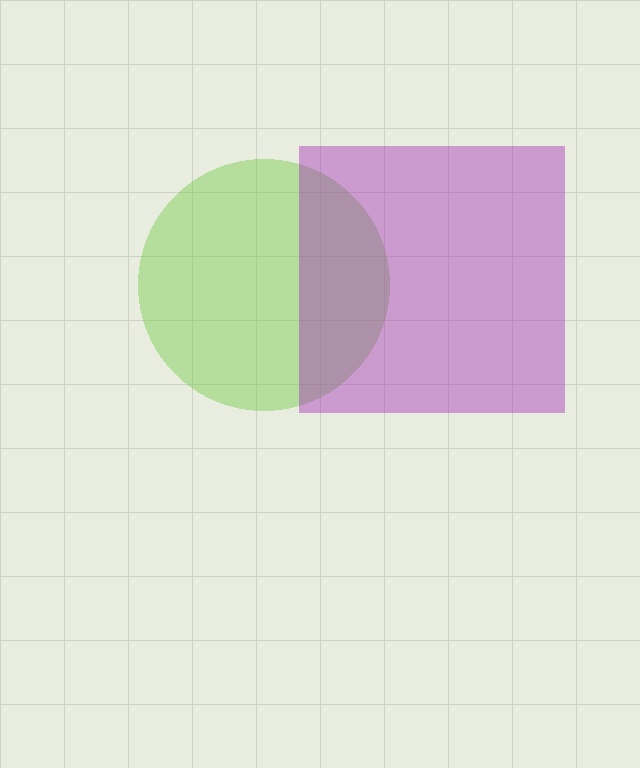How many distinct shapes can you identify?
There are 2 distinct shapes: a lime circle, a purple square.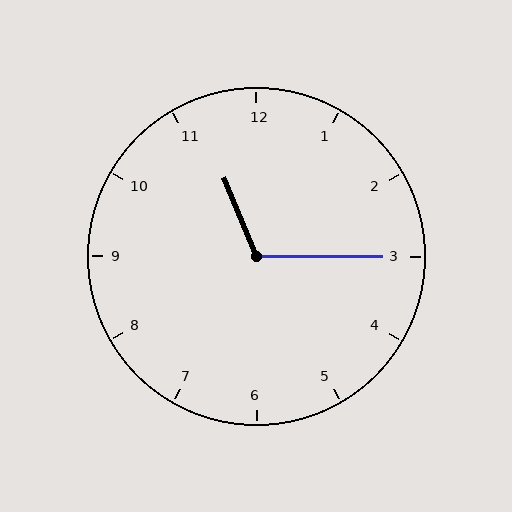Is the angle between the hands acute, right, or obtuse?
It is obtuse.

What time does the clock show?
11:15.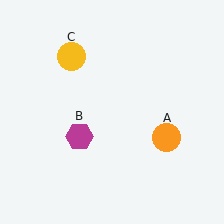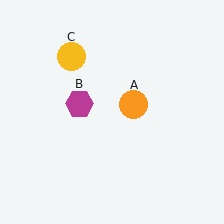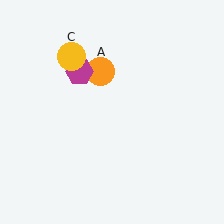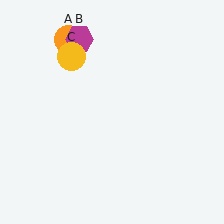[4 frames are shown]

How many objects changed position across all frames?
2 objects changed position: orange circle (object A), magenta hexagon (object B).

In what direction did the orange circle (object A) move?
The orange circle (object A) moved up and to the left.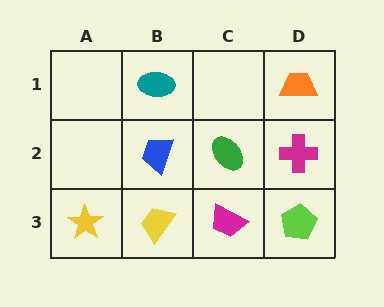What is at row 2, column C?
A green ellipse.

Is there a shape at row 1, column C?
No, that cell is empty.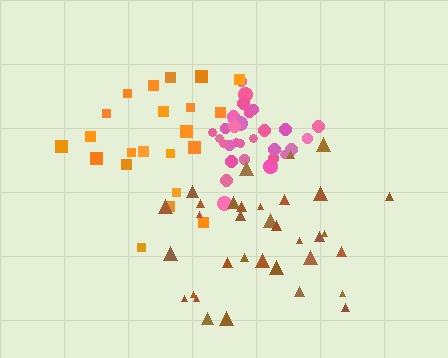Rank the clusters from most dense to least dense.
pink, orange, brown.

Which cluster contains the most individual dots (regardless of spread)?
Brown (34).